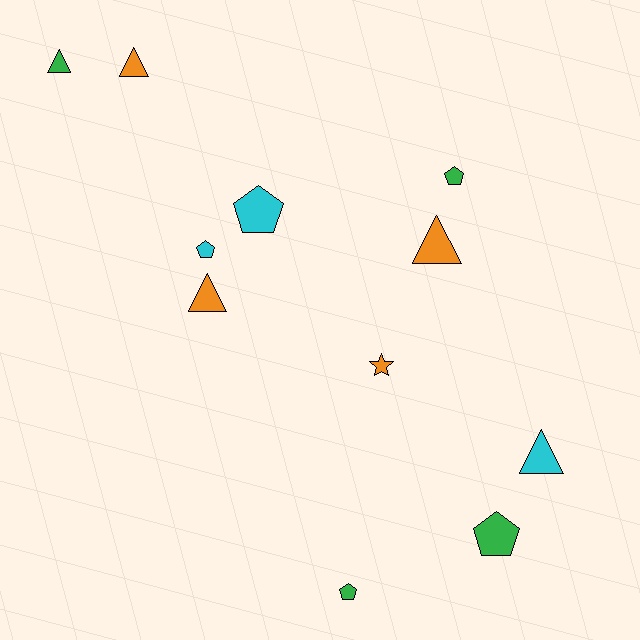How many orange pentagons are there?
There are no orange pentagons.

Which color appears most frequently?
Green, with 4 objects.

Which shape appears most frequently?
Triangle, with 5 objects.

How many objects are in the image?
There are 11 objects.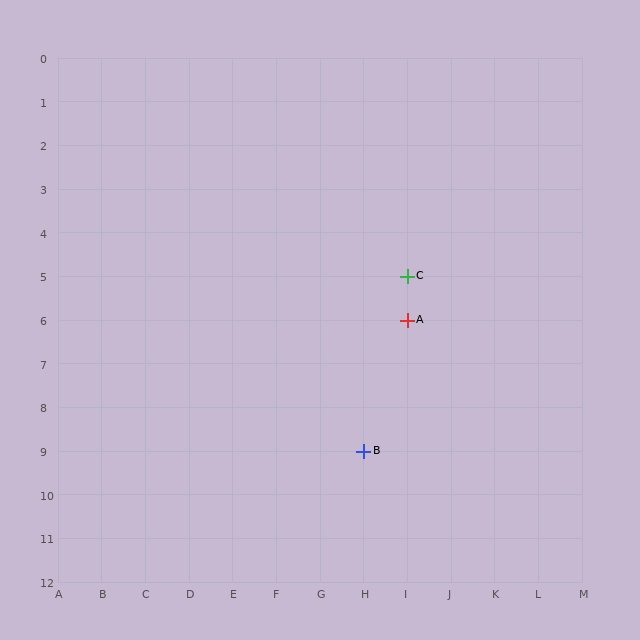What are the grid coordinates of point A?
Point A is at grid coordinates (I, 6).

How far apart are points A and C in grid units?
Points A and C are 1 row apart.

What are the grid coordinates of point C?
Point C is at grid coordinates (I, 5).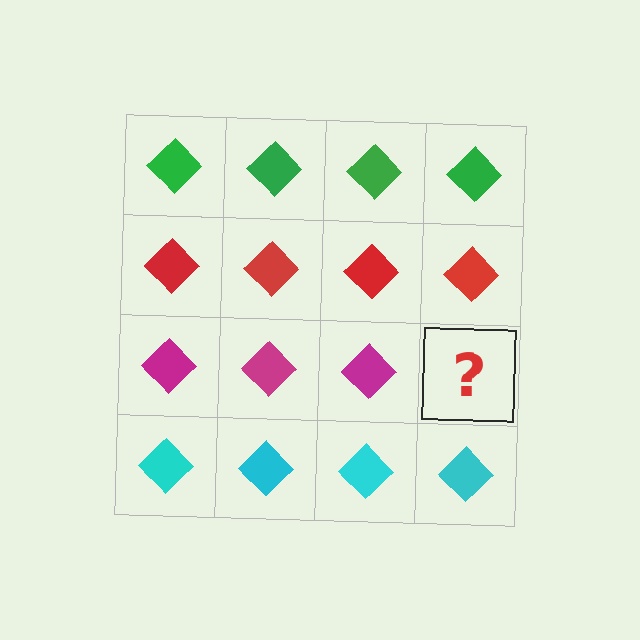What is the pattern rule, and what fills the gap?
The rule is that each row has a consistent color. The gap should be filled with a magenta diamond.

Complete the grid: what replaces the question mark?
The question mark should be replaced with a magenta diamond.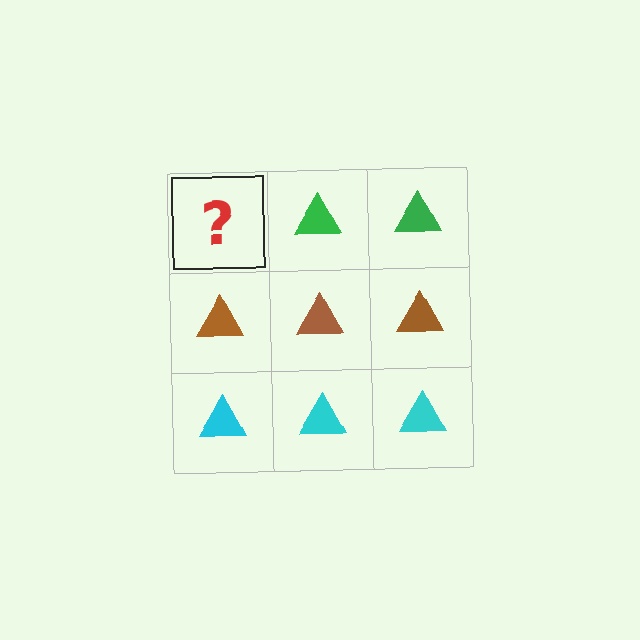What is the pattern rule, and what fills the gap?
The rule is that each row has a consistent color. The gap should be filled with a green triangle.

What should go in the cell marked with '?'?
The missing cell should contain a green triangle.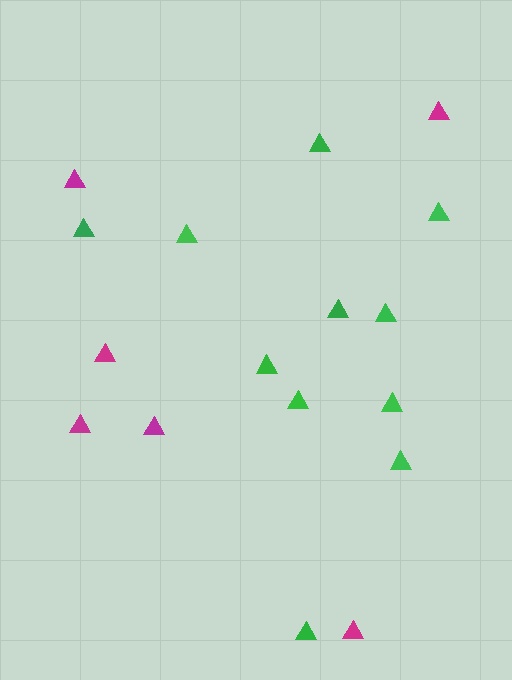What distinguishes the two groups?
There are 2 groups: one group of green triangles (11) and one group of magenta triangles (6).